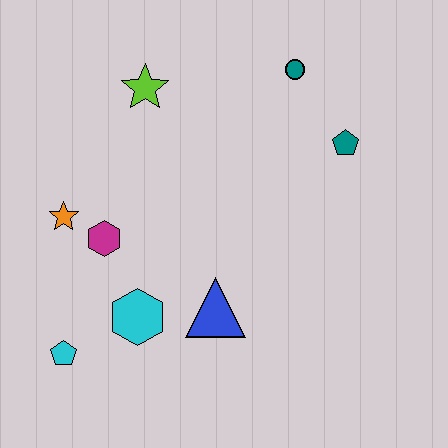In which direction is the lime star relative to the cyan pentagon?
The lime star is above the cyan pentagon.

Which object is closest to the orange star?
The magenta hexagon is closest to the orange star.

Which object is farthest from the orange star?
The teal pentagon is farthest from the orange star.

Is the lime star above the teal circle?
No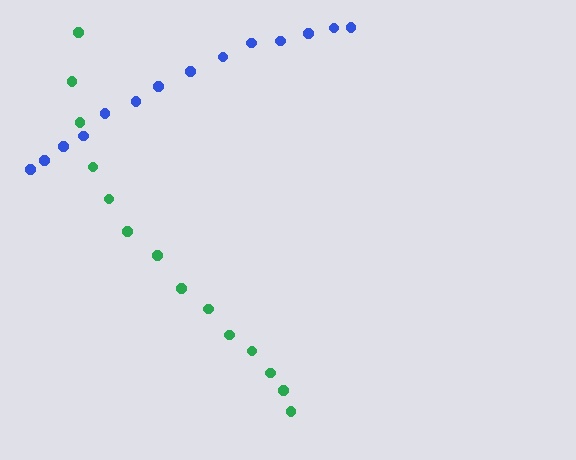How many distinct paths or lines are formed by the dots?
There are 2 distinct paths.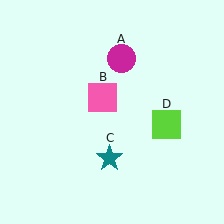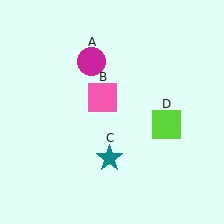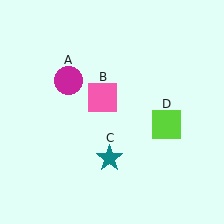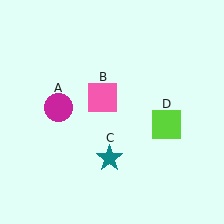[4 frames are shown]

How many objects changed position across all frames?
1 object changed position: magenta circle (object A).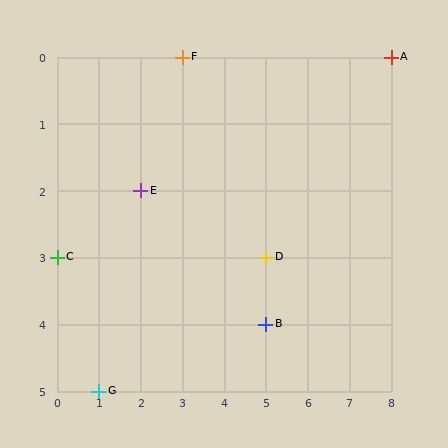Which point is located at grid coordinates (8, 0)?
Point A is at (8, 0).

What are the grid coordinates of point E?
Point E is at grid coordinates (2, 2).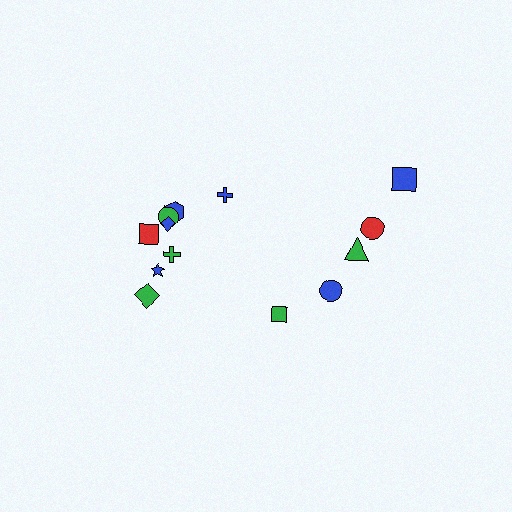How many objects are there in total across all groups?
There are 13 objects.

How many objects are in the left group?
There are 8 objects.